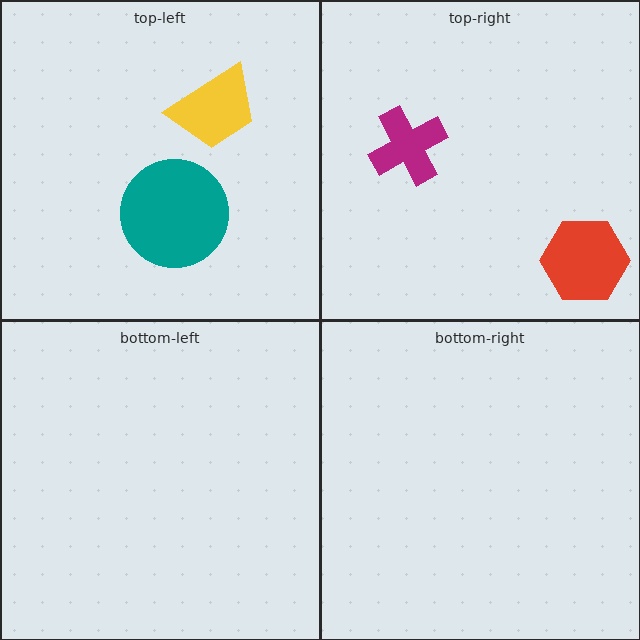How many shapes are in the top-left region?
2.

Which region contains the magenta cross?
The top-right region.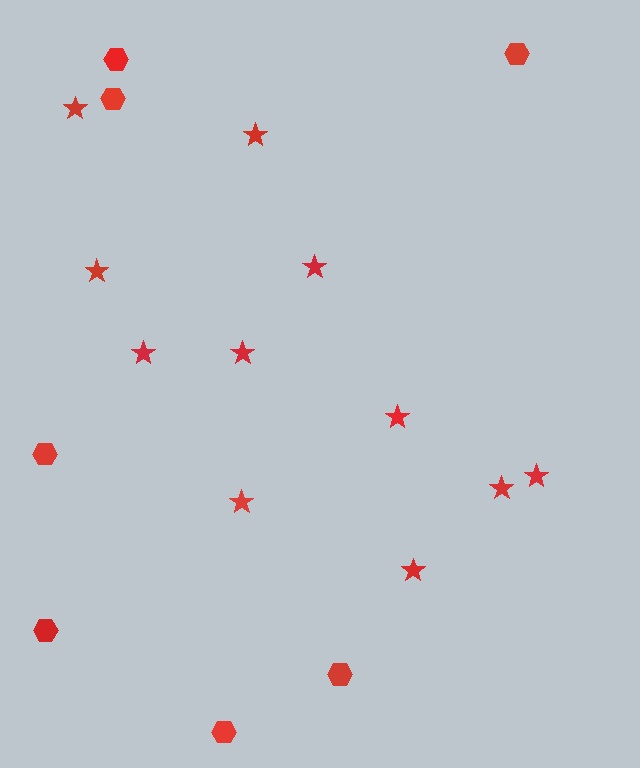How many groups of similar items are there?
There are 2 groups: one group of hexagons (7) and one group of stars (11).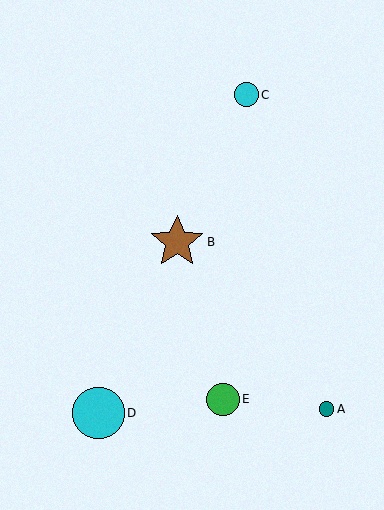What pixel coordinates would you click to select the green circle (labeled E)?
Click at (223, 399) to select the green circle E.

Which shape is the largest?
The brown star (labeled B) is the largest.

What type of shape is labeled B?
Shape B is a brown star.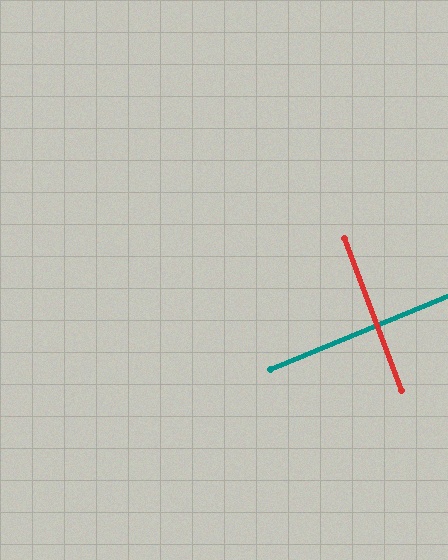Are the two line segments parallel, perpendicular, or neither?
Perpendicular — they meet at approximately 88°.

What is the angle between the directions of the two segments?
Approximately 88 degrees.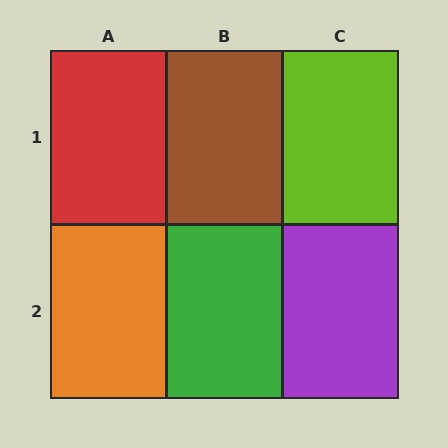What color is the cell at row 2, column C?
Purple.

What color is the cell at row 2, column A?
Orange.